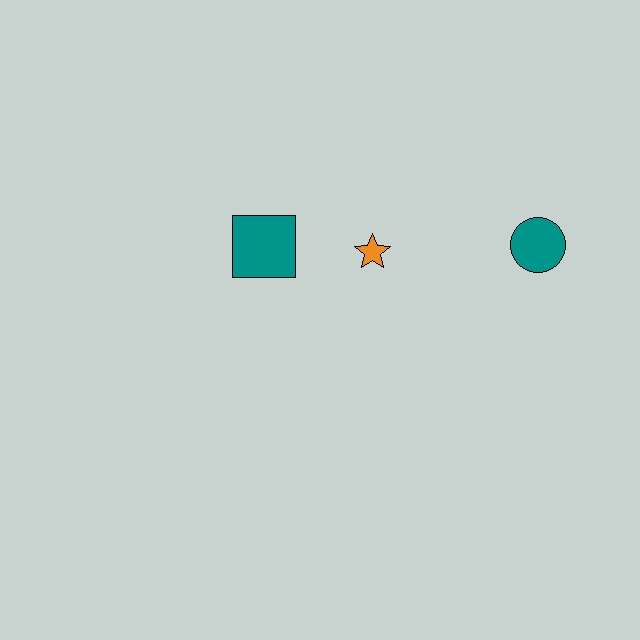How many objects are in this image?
There are 3 objects.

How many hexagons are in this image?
There are no hexagons.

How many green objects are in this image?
There are no green objects.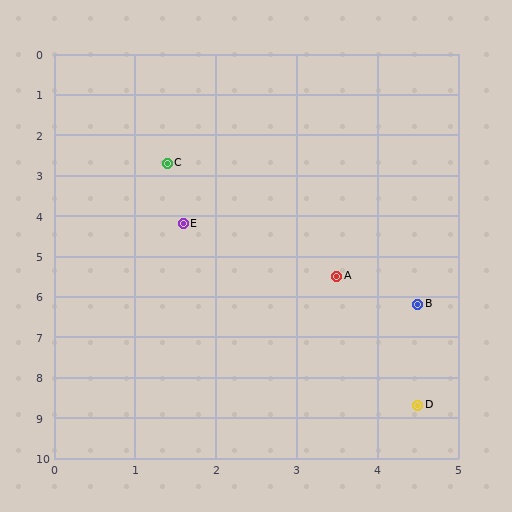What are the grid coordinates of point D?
Point D is at approximately (4.5, 8.7).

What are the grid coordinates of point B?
Point B is at approximately (4.5, 6.2).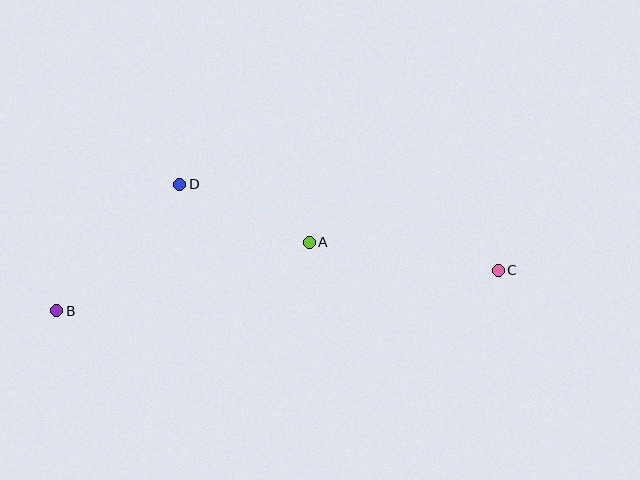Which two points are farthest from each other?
Points B and C are farthest from each other.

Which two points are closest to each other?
Points A and D are closest to each other.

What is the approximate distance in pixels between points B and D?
The distance between B and D is approximately 176 pixels.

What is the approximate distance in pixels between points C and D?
The distance between C and D is approximately 330 pixels.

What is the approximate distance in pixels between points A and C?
The distance between A and C is approximately 191 pixels.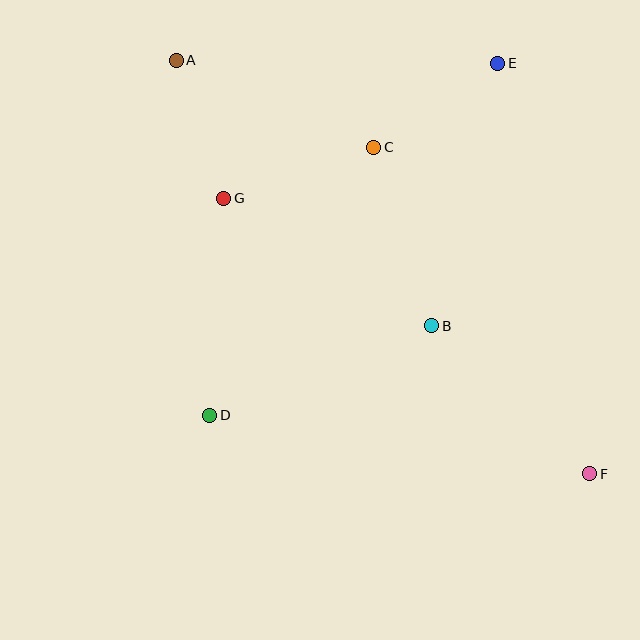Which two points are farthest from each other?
Points A and F are farthest from each other.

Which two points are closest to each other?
Points A and G are closest to each other.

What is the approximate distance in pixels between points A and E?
The distance between A and E is approximately 322 pixels.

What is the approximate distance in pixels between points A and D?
The distance between A and D is approximately 356 pixels.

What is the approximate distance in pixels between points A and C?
The distance between A and C is approximately 216 pixels.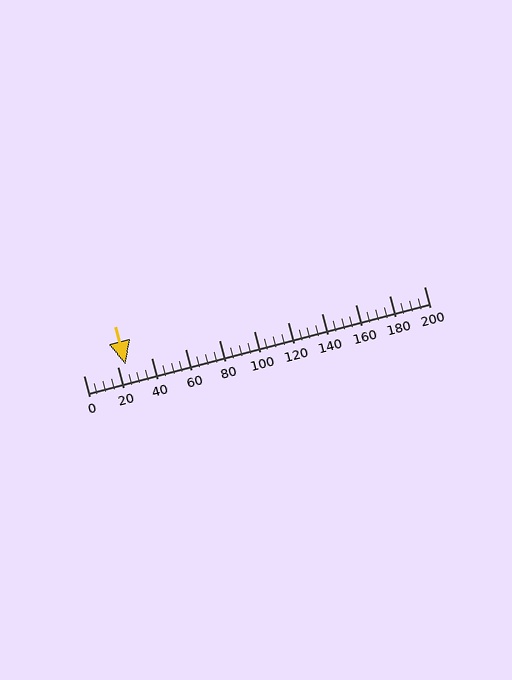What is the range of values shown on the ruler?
The ruler shows values from 0 to 200.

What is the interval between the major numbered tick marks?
The major tick marks are spaced 20 units apart.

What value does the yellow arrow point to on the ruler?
The yellow arrow points to approximately 25.